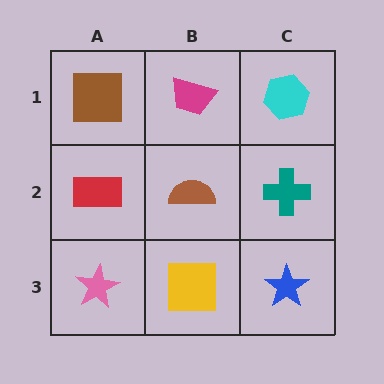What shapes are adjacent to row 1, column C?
A teal cross (row 2, column C), a magenta trapezoid (row 1, column B).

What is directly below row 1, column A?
A red rectangle.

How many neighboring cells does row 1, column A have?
2.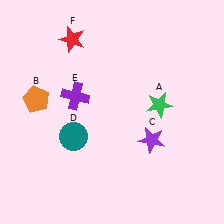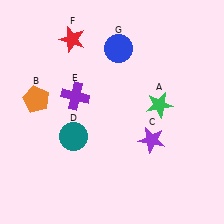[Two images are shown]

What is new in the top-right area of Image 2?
A blue circle (G) was added in the top-right area of Image 2.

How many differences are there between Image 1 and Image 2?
There is 1 difference between the two images.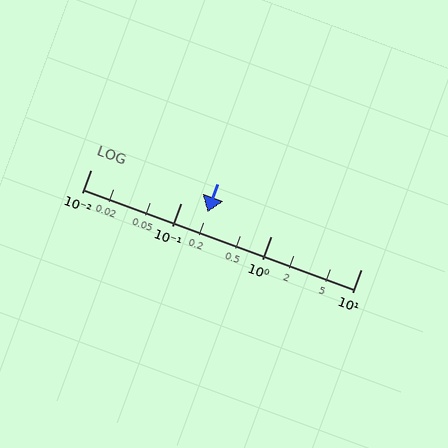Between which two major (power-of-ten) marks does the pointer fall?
The pointer is between 0.1 and 1.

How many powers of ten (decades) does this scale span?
The scale spans 3 decades, from 0.01 to 10.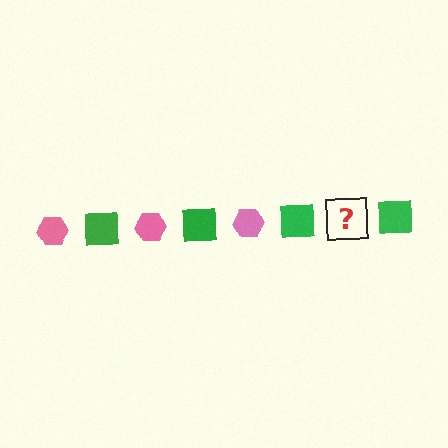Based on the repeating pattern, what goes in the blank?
The blank should be a pink hexagon.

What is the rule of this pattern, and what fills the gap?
The rule is that the pattern alternates between pink hexagon and green square. The gap should be filled with a pink hexagon.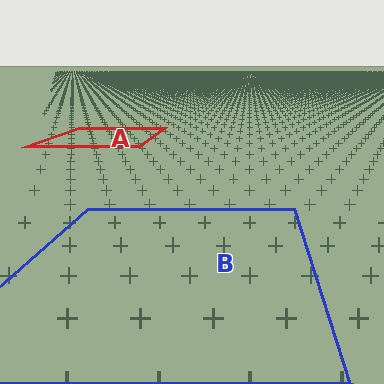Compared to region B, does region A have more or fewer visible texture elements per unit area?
Region A has more texture elements per unit area — they are packed more densely because it is farther away.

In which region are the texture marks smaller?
The texture marks are smaller in region A, because it is farther away.